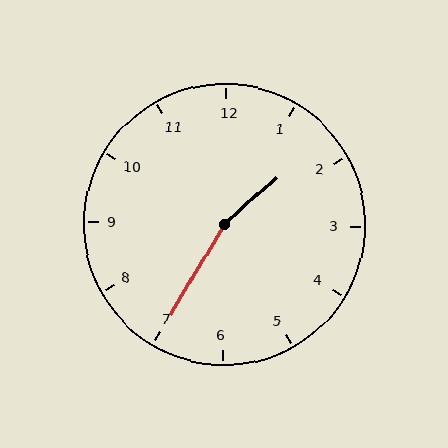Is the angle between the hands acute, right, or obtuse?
It is obtuse.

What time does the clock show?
1:35.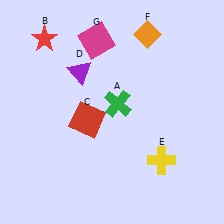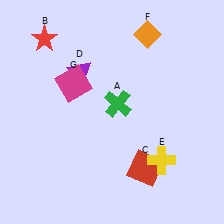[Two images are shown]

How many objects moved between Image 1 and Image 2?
2 objects moved between the two images.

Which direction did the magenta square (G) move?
The magenta square (G) moved down.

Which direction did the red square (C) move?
The red square (C) moved right.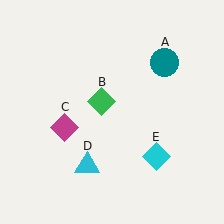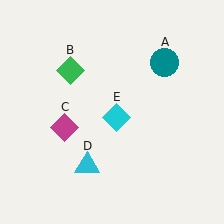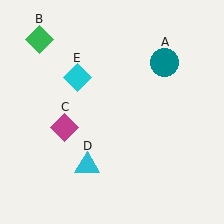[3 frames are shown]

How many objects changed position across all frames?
2 objects changed position: green diamond (object B), cyan diamond (object E).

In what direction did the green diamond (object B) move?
The green diamond (object B) moved up and to the left.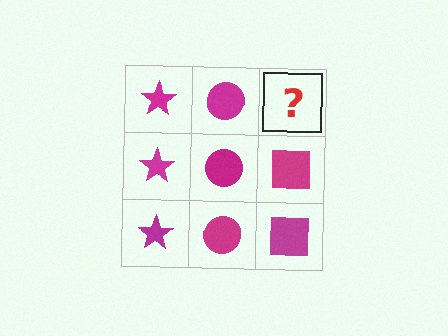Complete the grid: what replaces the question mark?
The question mark should be replaced with a magenta square.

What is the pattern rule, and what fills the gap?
The rule is that each column has a consistent shape. The gap should be filled with a magenta square.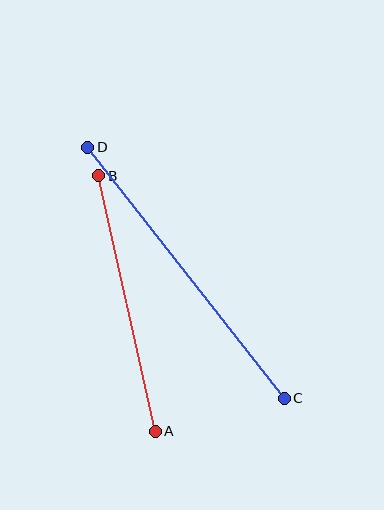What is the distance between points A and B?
The distance is approximately 262 pixels.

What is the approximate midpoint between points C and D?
The midpoint is at approximately (186, 273) pixels.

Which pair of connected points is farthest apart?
Points C and D are farthest apart.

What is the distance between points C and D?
The distance is approximately 319 pixels.